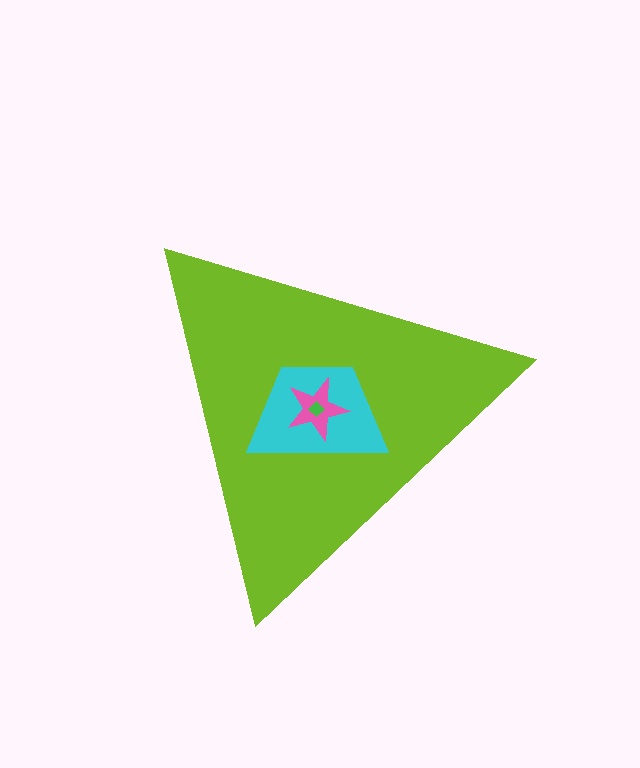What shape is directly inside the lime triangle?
The cyan trapezoid.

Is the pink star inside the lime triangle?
Yes.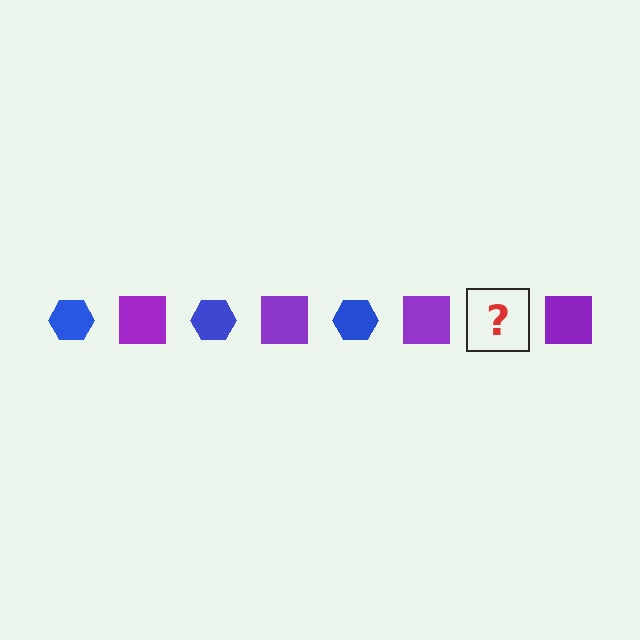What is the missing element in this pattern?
The missing element is a blue hexagon.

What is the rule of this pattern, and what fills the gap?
The rule is that the pattern alternates between blue hexagon and purple square. The gap should be filled with a blue hexagon.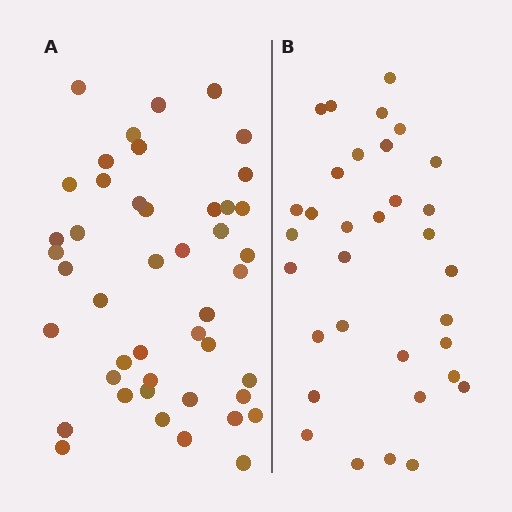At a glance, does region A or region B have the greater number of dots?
Region A (the left region) has more dots.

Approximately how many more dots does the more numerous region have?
Region A has roughly 12 or so more dots than region B.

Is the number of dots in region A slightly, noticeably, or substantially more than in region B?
Region A has noticeably more, but not dramatically so. The ratio is roughly 1.4 to 1.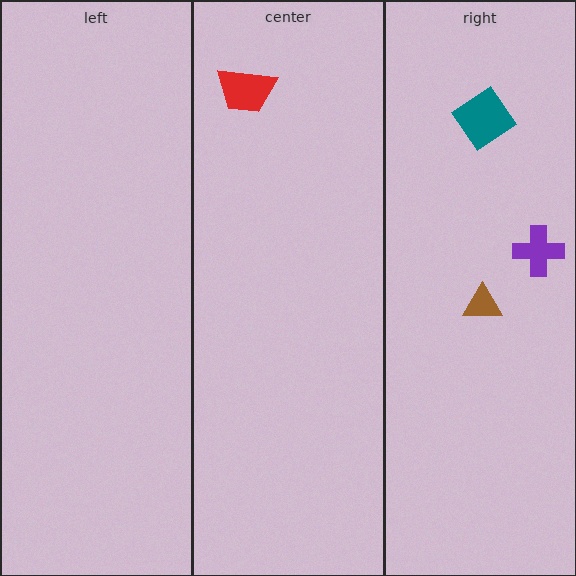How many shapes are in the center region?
1.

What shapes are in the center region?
The red trapezoid.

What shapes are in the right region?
The brown triangle, the purple cross, the teal diamond.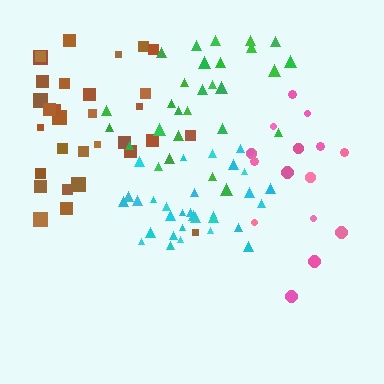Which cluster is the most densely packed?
Cyan.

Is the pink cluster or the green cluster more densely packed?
Green.